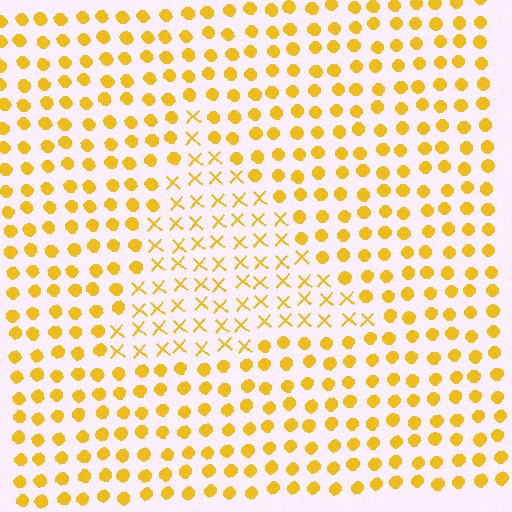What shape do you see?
I see a triangle.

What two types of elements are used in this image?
The image uses X marks inside the triangle region and circles outside it.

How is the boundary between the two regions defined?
The boundary is defined by a change in element shape: X marks inside vs. circles outside. All elements share the same color and spacing.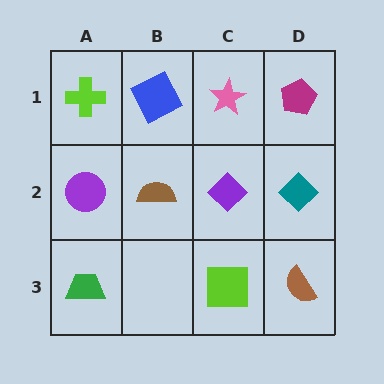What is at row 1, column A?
A lime cross.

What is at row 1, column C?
A pink star.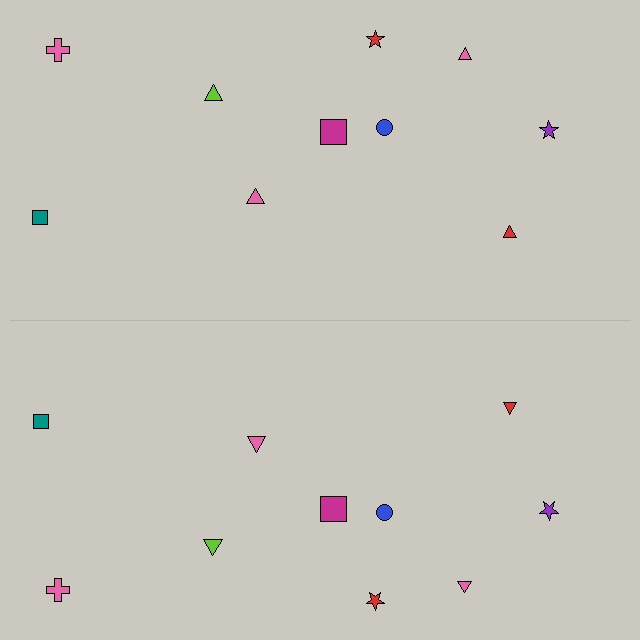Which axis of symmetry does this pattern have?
The pattern has a horizontal axis of symmetry running through the center of the image.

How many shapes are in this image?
There are 20 shapes in this image.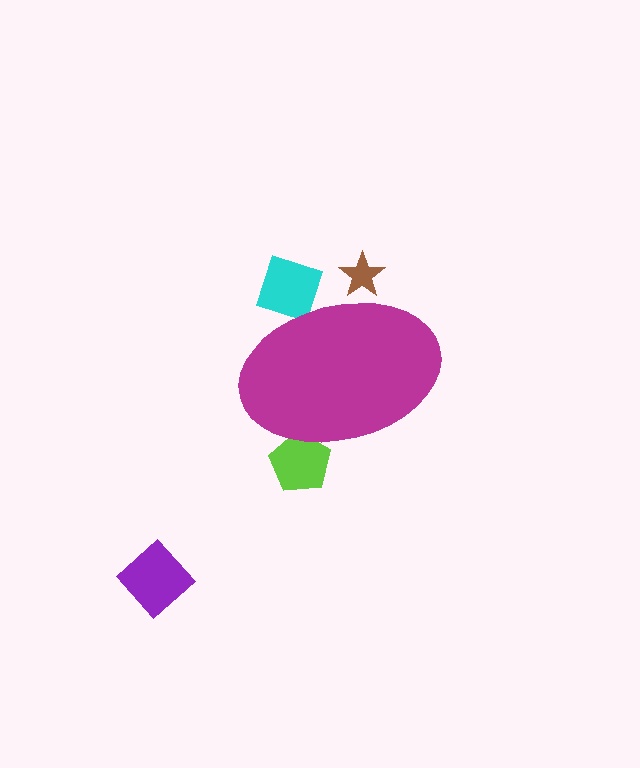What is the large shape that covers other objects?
A magenta ellipse.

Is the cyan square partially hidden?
Yes, the cyan square is partially hidden behind the magenta ellipse.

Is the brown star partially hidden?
Yes, the brown star is partially hidden behind the magenta ellipse.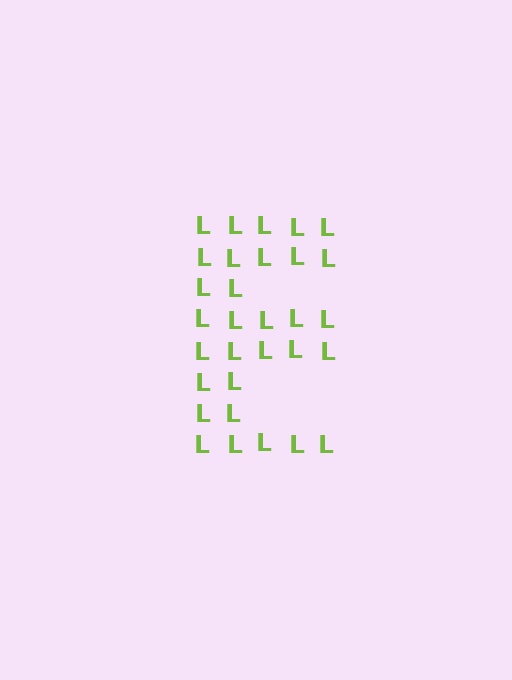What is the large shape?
The large shape is the letter E.